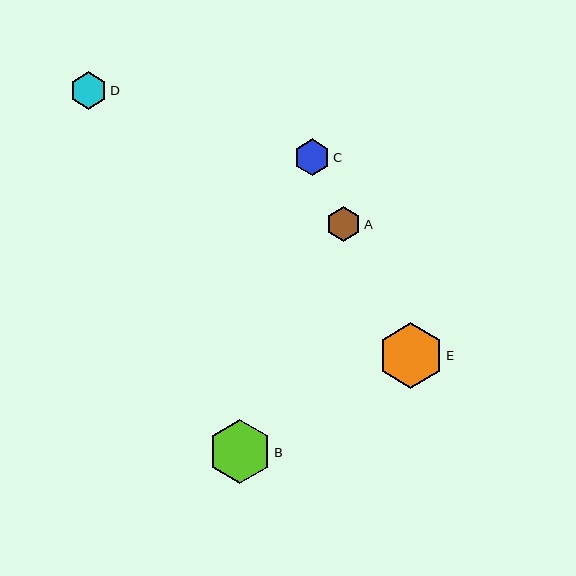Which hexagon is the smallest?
Hexagon A is the smallest with a size of approximately 35 pixels.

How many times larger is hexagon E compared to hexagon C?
Hexagon E is approximately 1.8 times the size of hexagon C.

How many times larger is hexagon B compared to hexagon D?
Hexagon B is approximately 1.7 times the size of hexagon D.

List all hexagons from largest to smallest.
From largest to smallest: E, B, D, C, A.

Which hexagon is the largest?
Hexagon E is the largest with a size of approximately 65 pixels.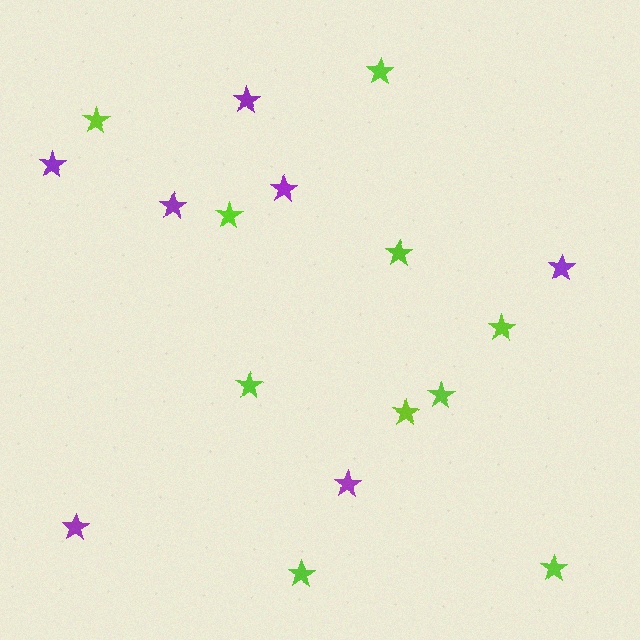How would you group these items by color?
There are 2 groups: one group of purple stars (7) and one group of lime stars (10).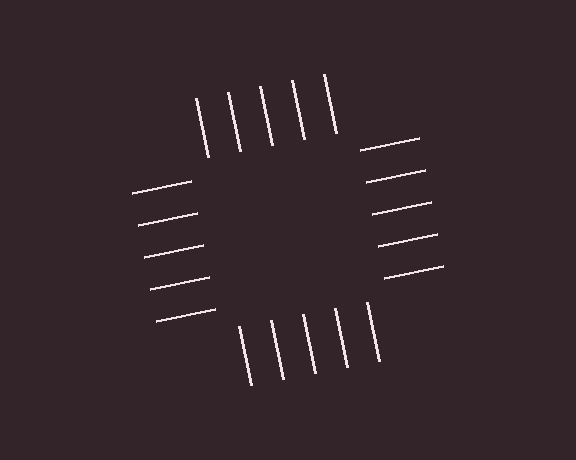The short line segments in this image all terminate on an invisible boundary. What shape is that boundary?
An illusory square — the line segments terminate on its edges but no continuous stroke is drawn.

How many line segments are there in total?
20 — 5 along each of the 4 edges.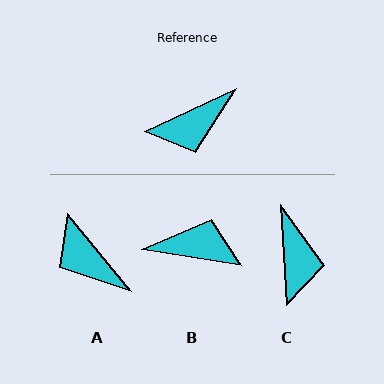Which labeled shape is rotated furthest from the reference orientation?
B, about 146 degrees away.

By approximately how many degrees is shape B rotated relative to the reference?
Approximately 146 degrees counter-clockwise.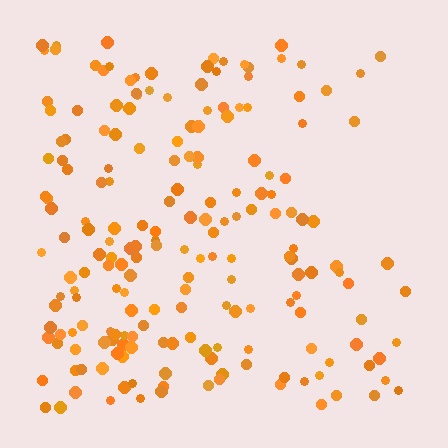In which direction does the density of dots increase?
From right to left, with the left side densest.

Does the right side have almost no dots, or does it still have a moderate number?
Still a moderate number, just noticeably fewer than the left.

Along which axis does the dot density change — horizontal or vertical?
Horizontal.